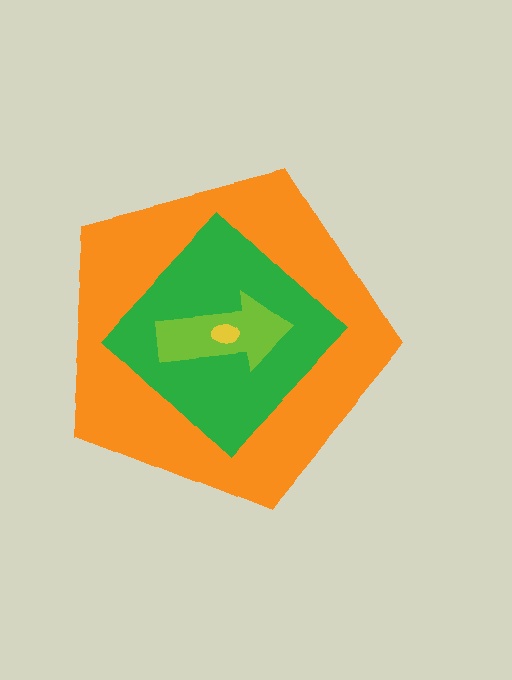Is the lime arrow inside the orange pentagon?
Yes.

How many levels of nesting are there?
4.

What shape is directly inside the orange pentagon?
The green diamond.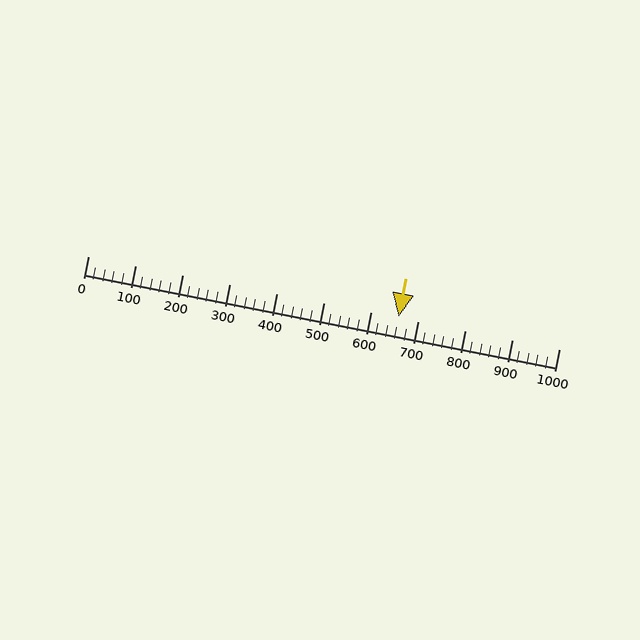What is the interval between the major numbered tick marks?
The major tick marks are spaced 100 units apart.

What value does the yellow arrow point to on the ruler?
The yellow arrow points to approximately 660.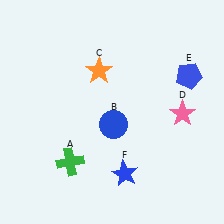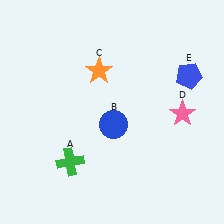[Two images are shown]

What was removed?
The blue star (F) was removed in Image 2.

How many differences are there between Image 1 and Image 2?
There is 1 difference between the two images.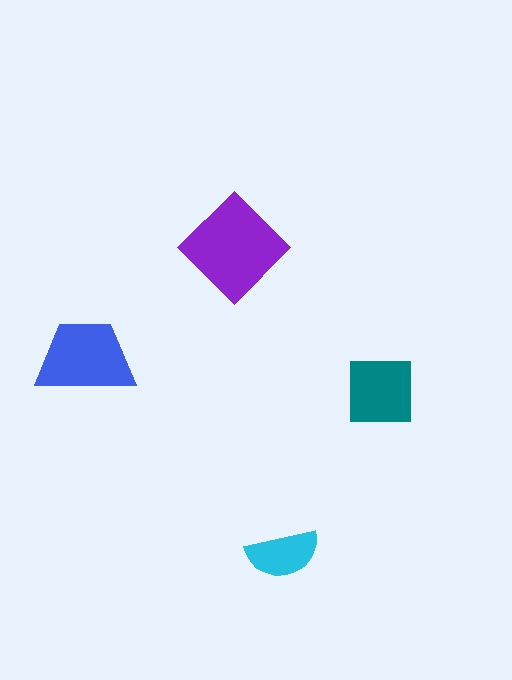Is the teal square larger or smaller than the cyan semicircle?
Larger.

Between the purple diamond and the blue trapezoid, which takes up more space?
The purple diamond.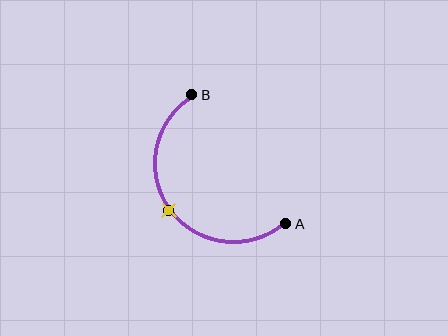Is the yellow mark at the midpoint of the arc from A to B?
Yes. The yellow mark lies on the arc at equal arc-length from both A and B — it is the arc midpoint.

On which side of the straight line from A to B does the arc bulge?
The arc bulges below and to the left of the straight line connecting A and B.